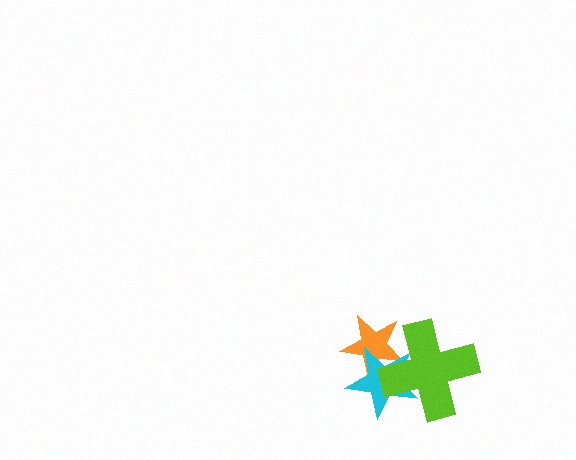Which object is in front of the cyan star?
The lime cross is in front of the cyan star.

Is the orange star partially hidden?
Yes, it is partially covered by another shape.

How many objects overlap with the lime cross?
2 objects overlap with the lime cross.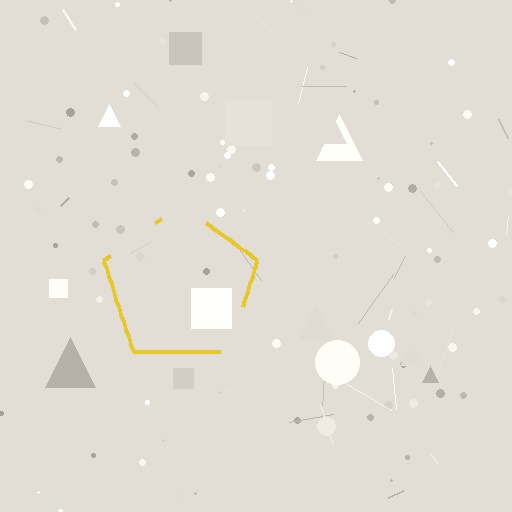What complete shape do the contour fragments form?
The contour fragments form a pentagon.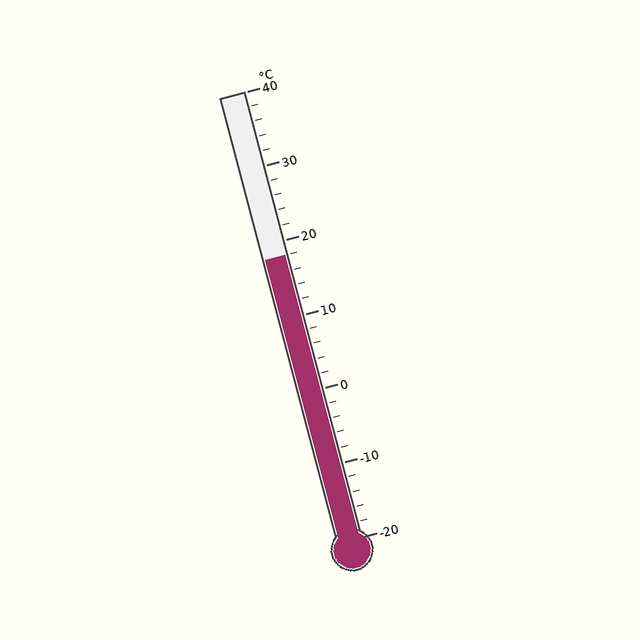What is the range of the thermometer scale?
The thermometer scale ranges from -20°C to 40°C.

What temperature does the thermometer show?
The thermometer shows approximately 18°C.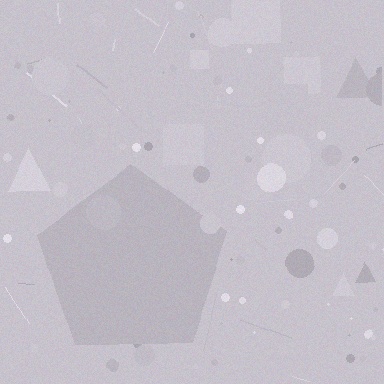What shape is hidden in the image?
A pentagon is hidden in the image.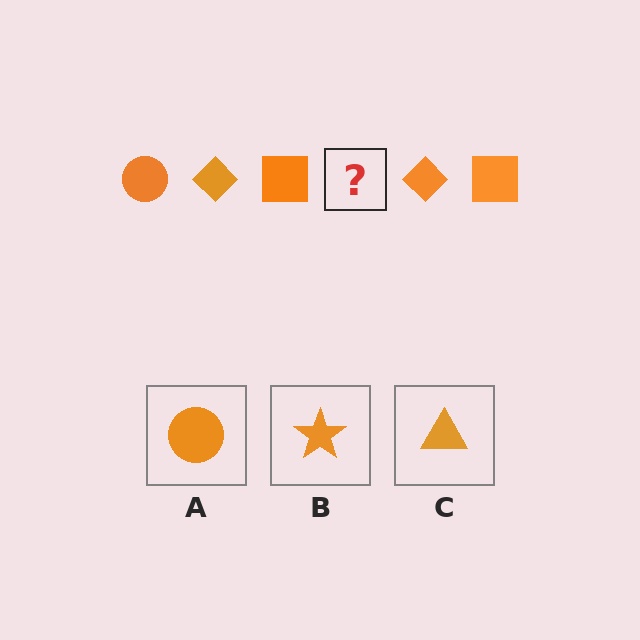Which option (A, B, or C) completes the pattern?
A.